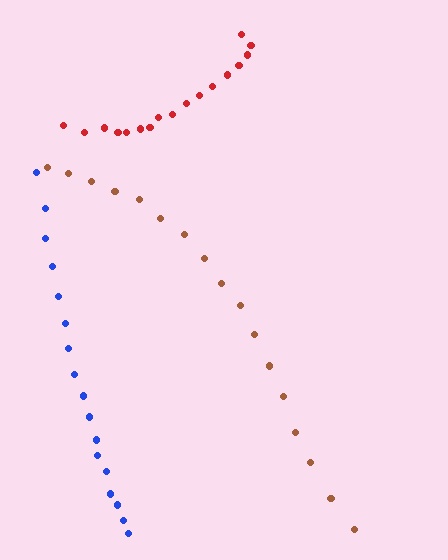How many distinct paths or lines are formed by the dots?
There are 3 distinct paths.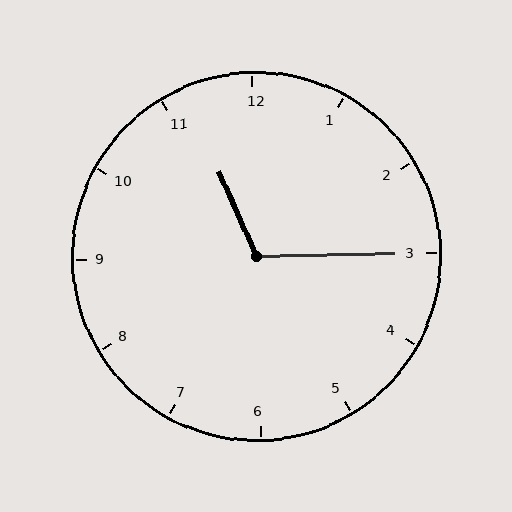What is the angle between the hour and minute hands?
Approximately 112 degrees.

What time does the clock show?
11:15.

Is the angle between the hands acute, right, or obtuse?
It is obtuse.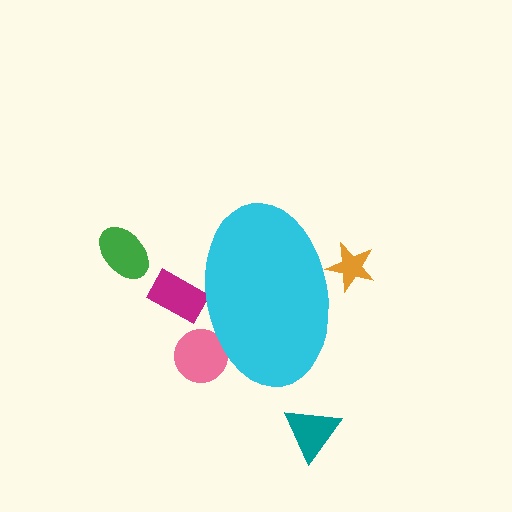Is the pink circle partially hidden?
Yes, the pink circle is partially hidden behind the cyan ellipse.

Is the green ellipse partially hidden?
No, the green ellipse is fully visible.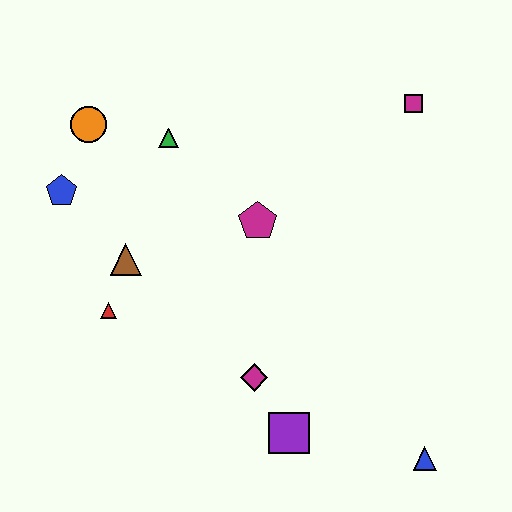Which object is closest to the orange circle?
The blue pentagon is closest to the orange circle.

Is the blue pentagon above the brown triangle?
Yes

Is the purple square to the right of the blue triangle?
No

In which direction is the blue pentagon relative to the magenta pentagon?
The blue pentagon is to the left of the magenta pentagon.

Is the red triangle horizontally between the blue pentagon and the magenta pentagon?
Yes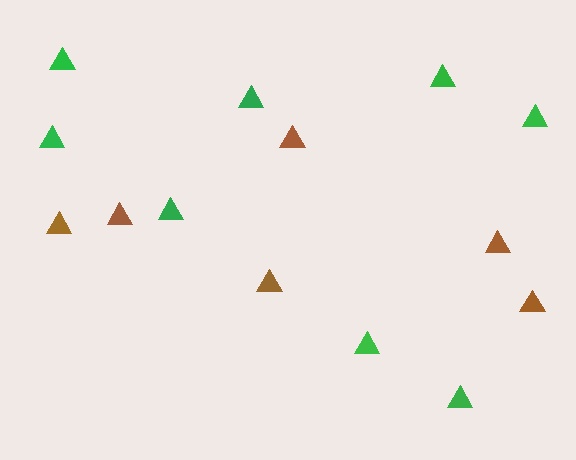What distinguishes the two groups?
There are 2 groups: one group of brown triangles (6) and one group of green triangles (8).